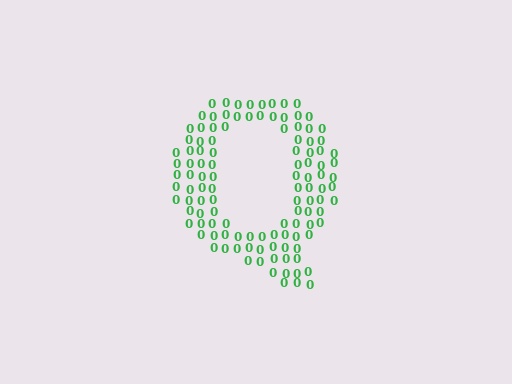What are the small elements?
The small elements are digit 0's.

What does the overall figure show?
The overall figure shows the letter Q.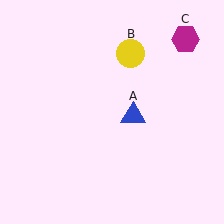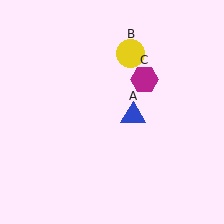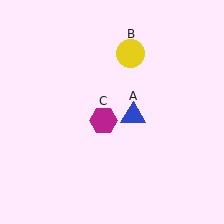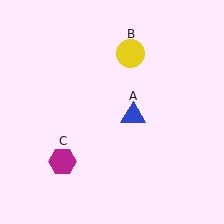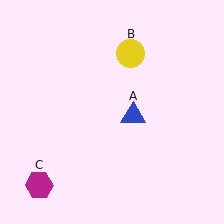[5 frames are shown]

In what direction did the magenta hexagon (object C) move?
The magenta hexagon (object C) moved down and to the left.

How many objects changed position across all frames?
1 object changed position: magenta hexagon (object C).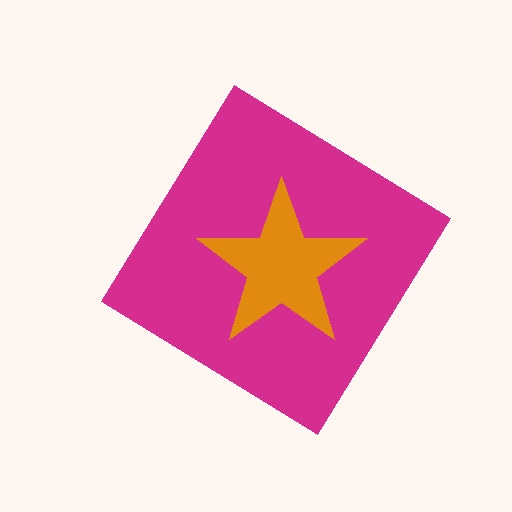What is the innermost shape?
The orange star.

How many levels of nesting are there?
2.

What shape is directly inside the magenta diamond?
The orange star.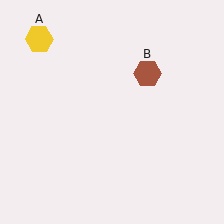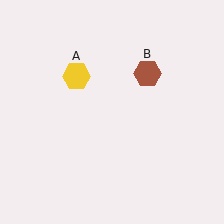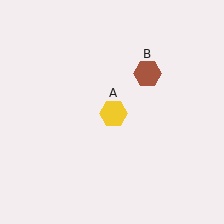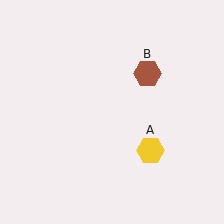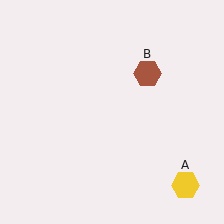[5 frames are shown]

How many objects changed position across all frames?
1 object changed position: yellow hexagon (object A).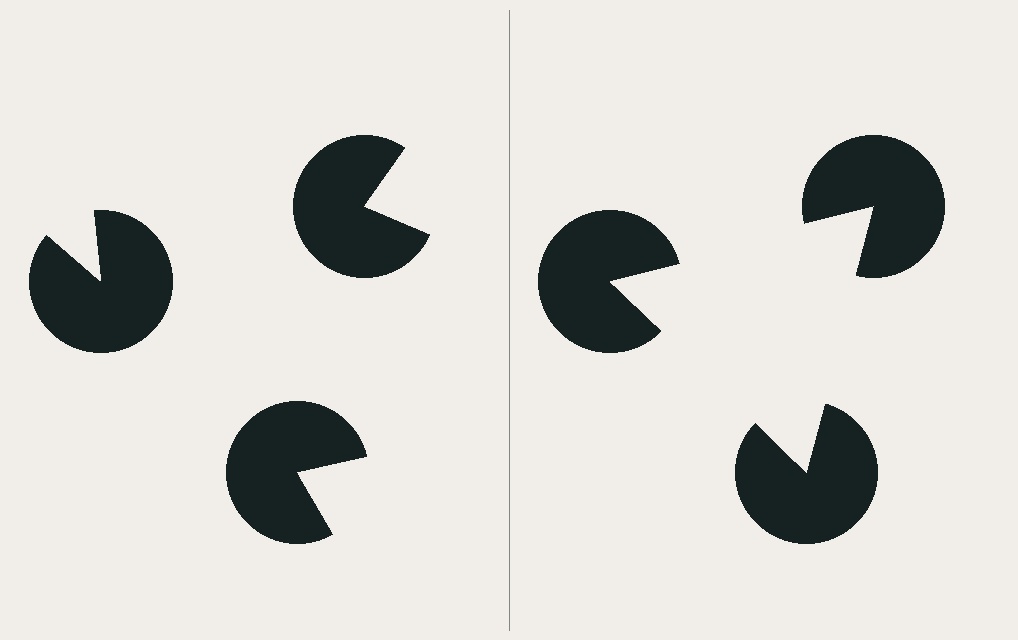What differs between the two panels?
The pac-man discs are positioned identically on both sides; only the wedge orientations differ. On the right they align to a triangle; on the left they are misaligned.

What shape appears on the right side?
An illusory triangle.